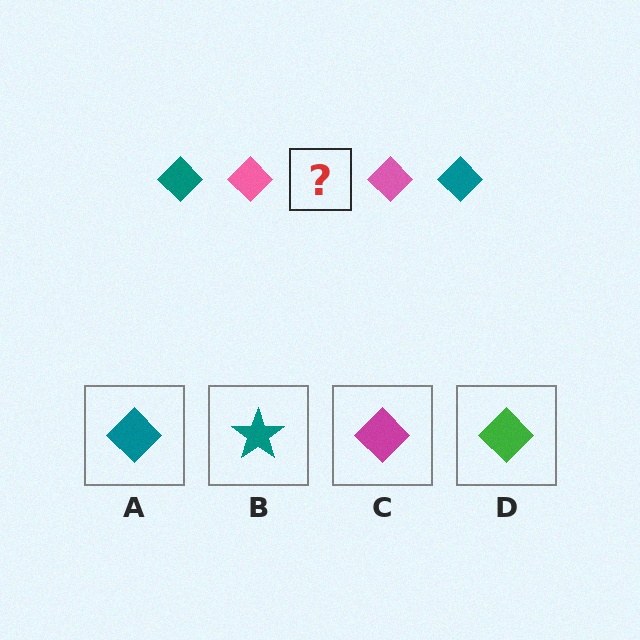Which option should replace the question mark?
Option A.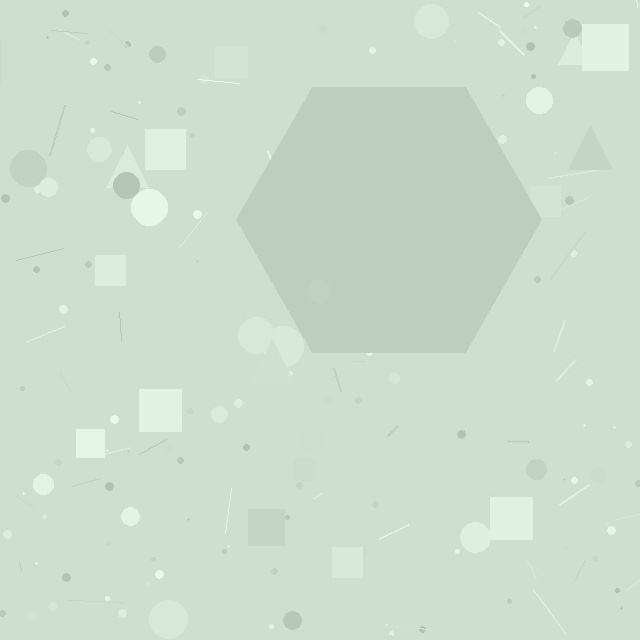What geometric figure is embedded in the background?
A hexagon is embedded in the background.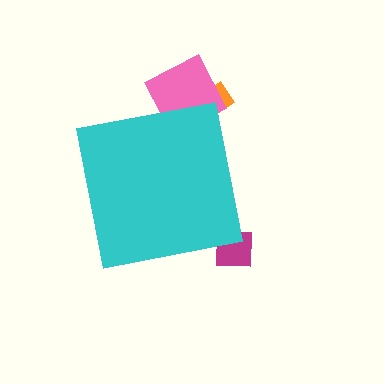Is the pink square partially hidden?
Yes, the pink square is partially hidden behind the cyan square.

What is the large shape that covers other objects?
A cyan square.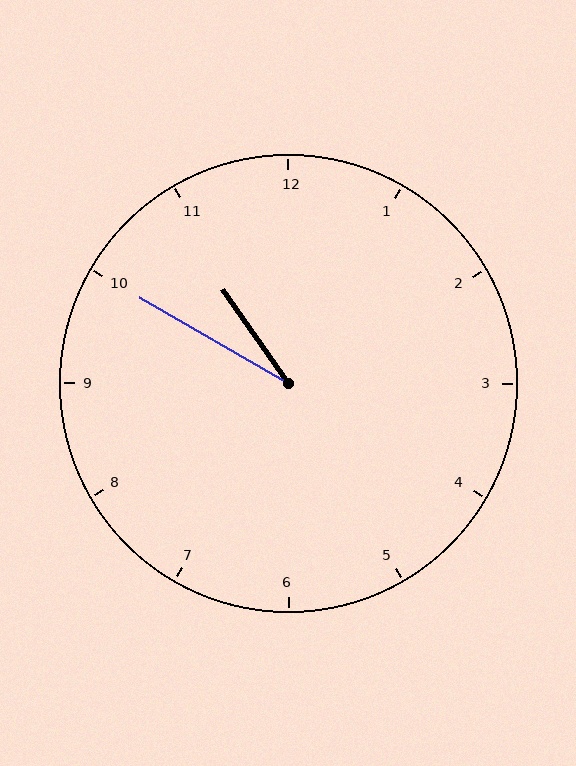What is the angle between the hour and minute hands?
Approximately 25 degrees.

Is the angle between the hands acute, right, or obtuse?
It is acute.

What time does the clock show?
10:50.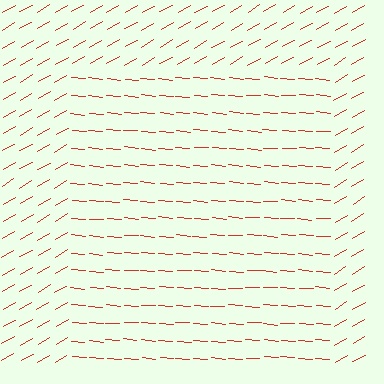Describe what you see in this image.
The image is filled with small red line segments. A rectangle region in the image has lines oriented differently from the surrounding lines, creating a visible texture boundary.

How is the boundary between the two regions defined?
The boundary is defined purely by a change in line orientation (approximately 35 degrees difference). All lines are the same color and thickness.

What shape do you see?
I see a rectangle.